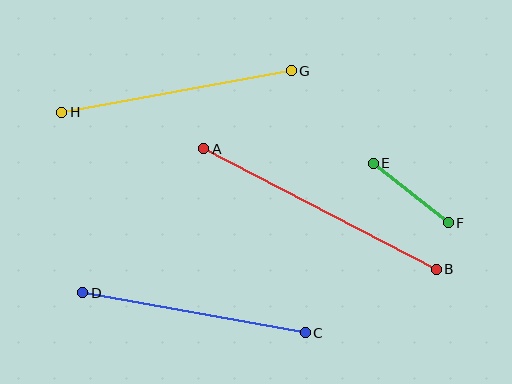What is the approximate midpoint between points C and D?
The midpoint is at approximately (194, 313) pixels.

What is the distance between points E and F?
The distance is approximately 96 pixels.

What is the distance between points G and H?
The distance is approximately 233 pixels.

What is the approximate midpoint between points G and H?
The midpoint is at approximately (176, 91) pixels.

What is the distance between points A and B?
The distance is approximately 262 pixels.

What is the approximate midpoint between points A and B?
The midpoint is at approximately (320, 209) pixels.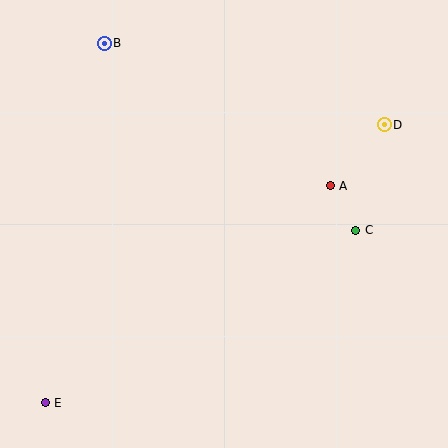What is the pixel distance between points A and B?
The distance between A and B is 267 pixels.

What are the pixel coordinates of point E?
Point E is at (45, 403).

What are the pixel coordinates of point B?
Point B is at (104, 43).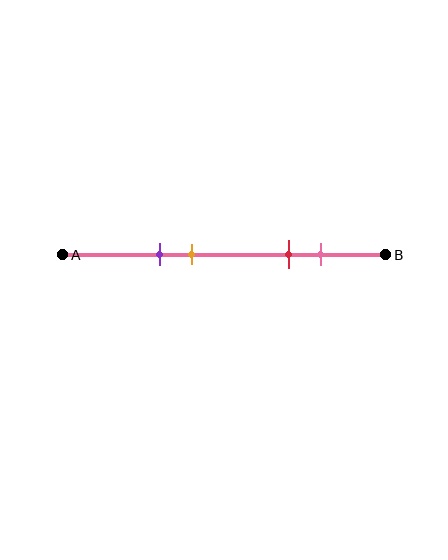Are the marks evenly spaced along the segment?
No, the marks are not evenly spaced.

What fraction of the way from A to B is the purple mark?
The purple mark is approximately 30% (0.3) of the way from A to B.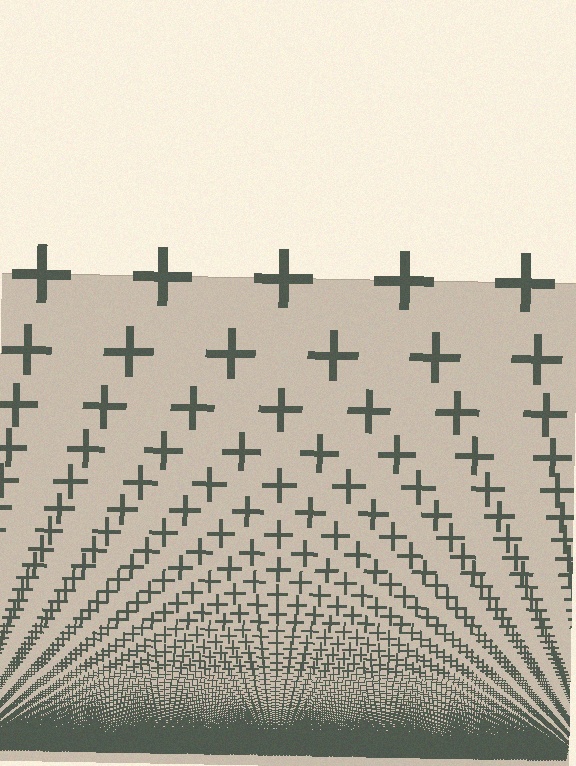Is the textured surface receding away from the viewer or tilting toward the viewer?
The surface appears to tilt toward the viewer. Texture elements get larger and sparser toward the top.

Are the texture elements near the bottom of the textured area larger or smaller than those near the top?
Smaller. The gradient is inverted — elements near the bottom are smaller and denser.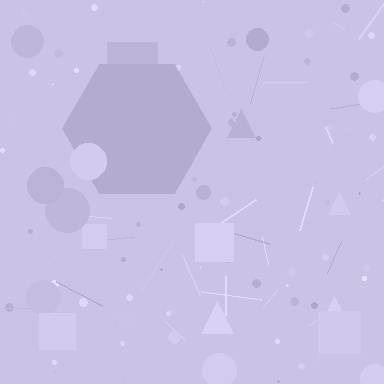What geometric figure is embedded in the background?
A hexagon is embedded in the background.